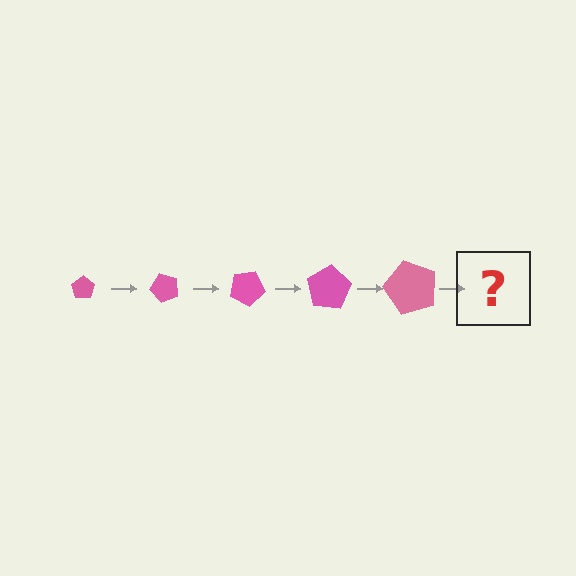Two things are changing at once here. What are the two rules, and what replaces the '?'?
The two rules are that the pentagon grows larger each step and it rotates 50 degrees each step. The '?' should be a pentagon, larger than the previous one and rotated 250 degrees from the start.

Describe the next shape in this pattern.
It should be a pentagon, larger than the previous one and rotated 250 degrees from the start.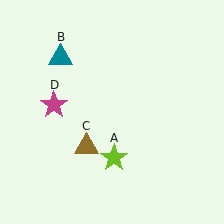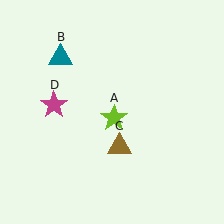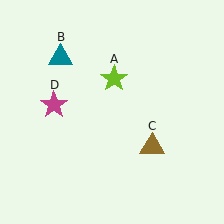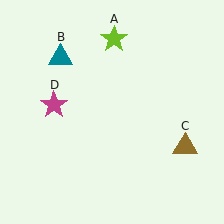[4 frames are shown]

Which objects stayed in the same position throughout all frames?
Teal triangle (object B) and magenta star (object D) remained stationary.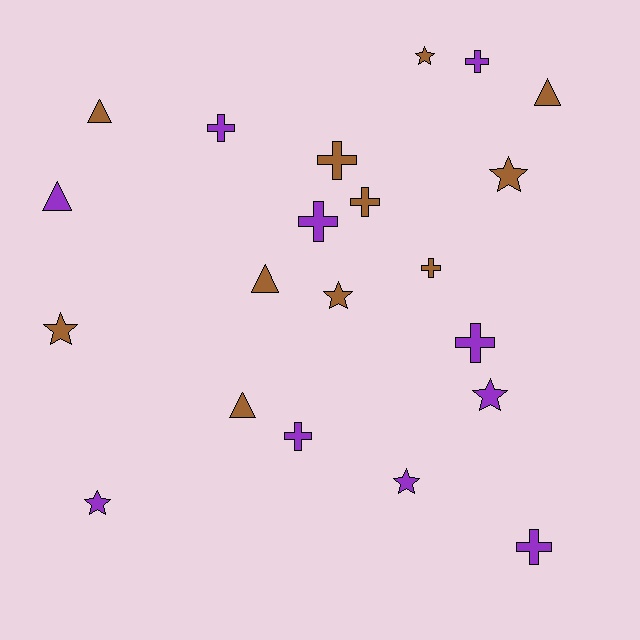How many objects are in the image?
There are 21 objects.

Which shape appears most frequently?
Cross, with 9 objects.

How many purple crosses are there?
There are 6 purple crosses.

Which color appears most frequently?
Brown, with 11 objects.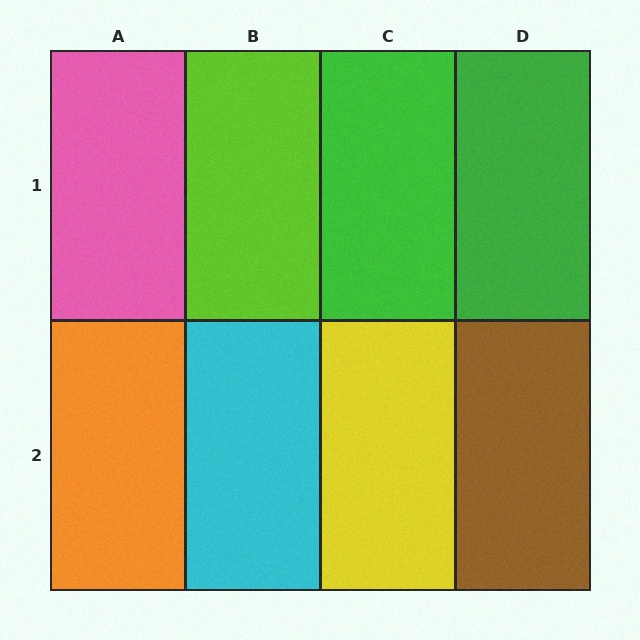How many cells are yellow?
1 cell is yellow.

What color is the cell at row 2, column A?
Orange.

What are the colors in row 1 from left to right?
Pink, lime, green, green.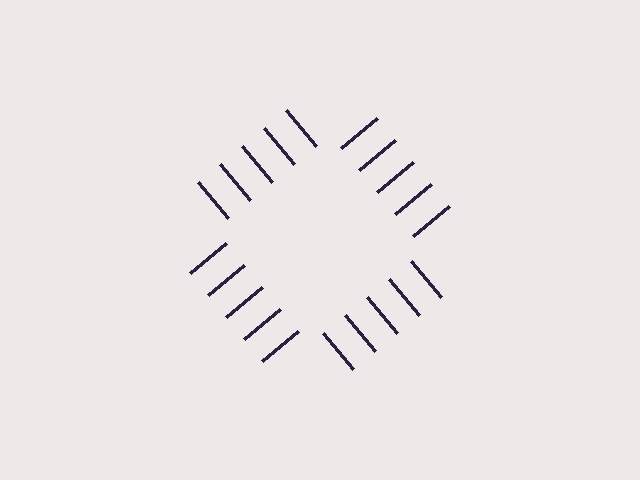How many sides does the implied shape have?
4 sides — the line-ends trace a square.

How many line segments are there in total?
20 — 5 along each of the 4 edges.